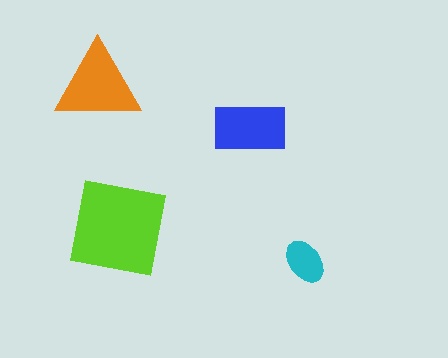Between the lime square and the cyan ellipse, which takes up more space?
The lime square.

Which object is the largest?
The lime square.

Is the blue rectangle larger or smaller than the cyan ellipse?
Larger.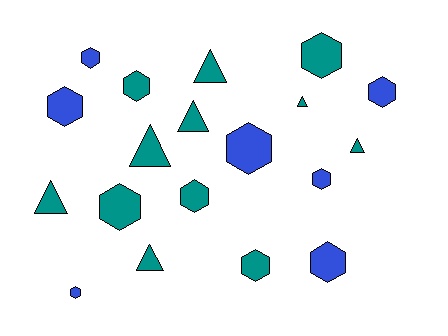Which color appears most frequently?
Teal, with 12 objects.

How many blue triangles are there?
There are no blue triangles.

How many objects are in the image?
There are 19 objects.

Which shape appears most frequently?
Hexagon, with 12 objects.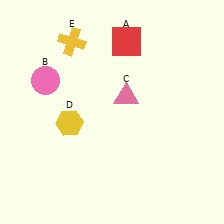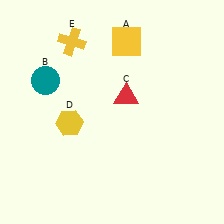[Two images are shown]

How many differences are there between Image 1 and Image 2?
There are 3 differences between the two images.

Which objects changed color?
A changed from red to yellow. B changed from pink to teal. C changed from pink to red.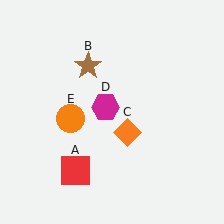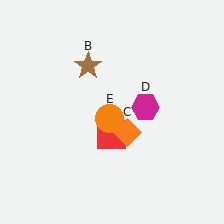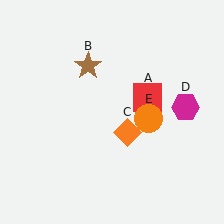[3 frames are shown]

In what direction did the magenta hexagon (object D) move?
The magenta hexagon (object D) moved right.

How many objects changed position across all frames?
3 objects changed position: red square (object A), magenta hexagon (object D), orange circle (object E).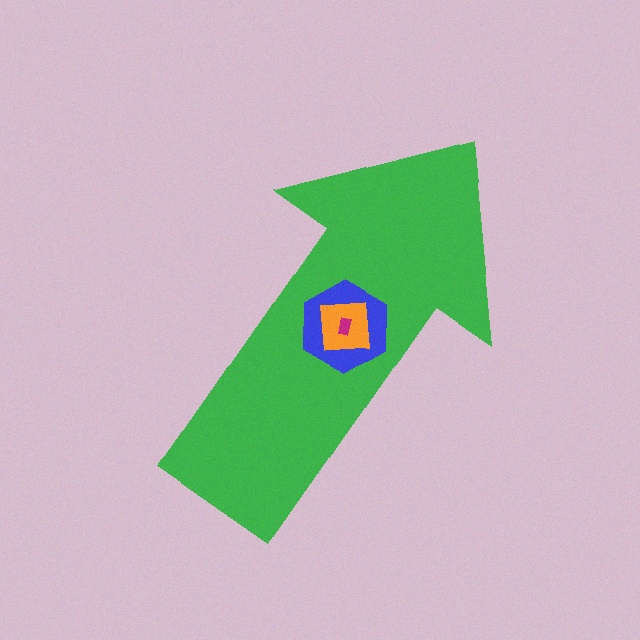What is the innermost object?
The magenta rectangle.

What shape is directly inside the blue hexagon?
The orange square.